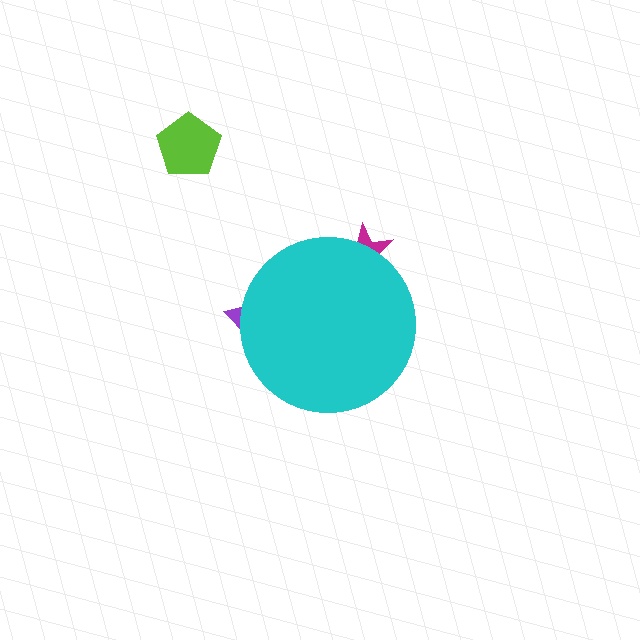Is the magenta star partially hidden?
Yes, the magenta star is partially hidden behind the cyan circle.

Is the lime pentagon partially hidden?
No, the lime pentagon is fully visible.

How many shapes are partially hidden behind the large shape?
2 shapes are partially hidden.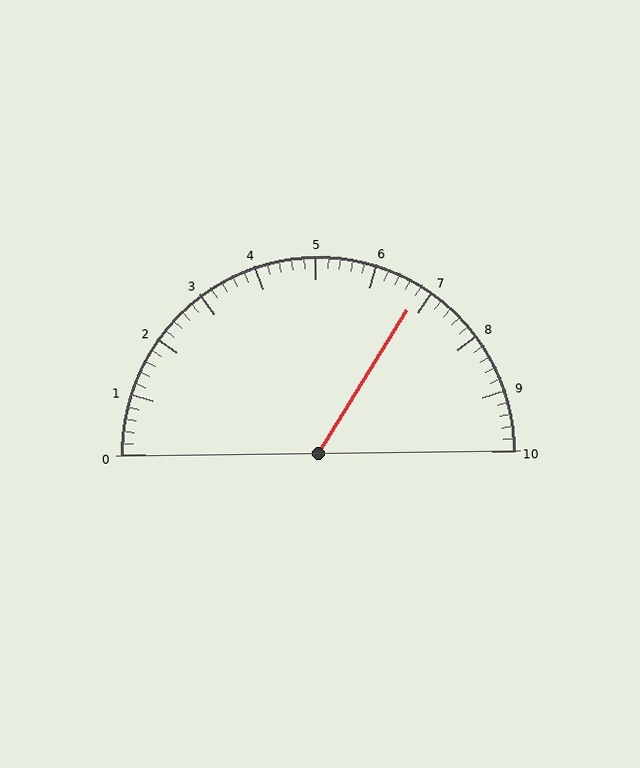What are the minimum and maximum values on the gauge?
The gauge ranges from 0 to 10.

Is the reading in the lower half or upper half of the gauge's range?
The reading is in the upper half of the range (0 to 10).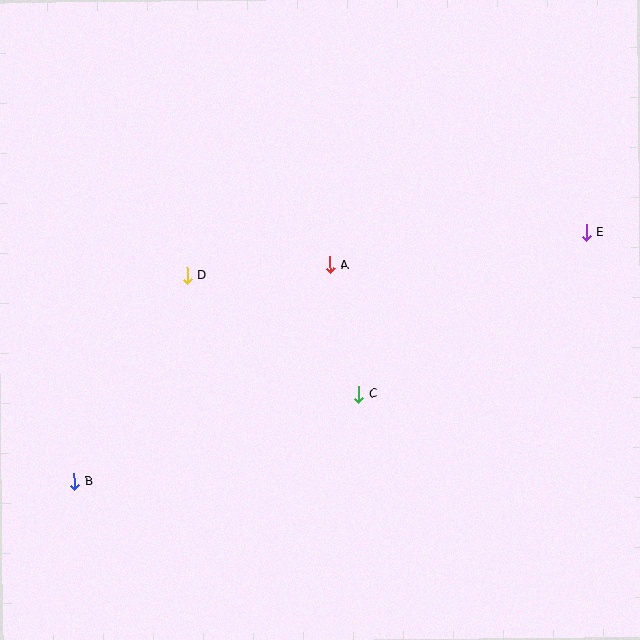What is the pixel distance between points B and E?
The distance between B and E is 569 pixels.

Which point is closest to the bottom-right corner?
Point C is closest to the bottom-right corner.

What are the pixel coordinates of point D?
Point D is at (187, 276).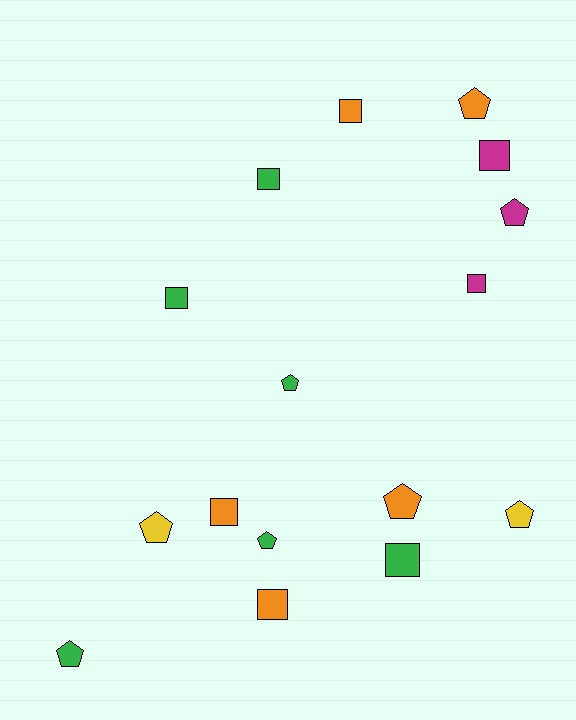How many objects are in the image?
There are 16 objects.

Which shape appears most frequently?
Pentagon, with 8 objects.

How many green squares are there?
There are 3 green squares.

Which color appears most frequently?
Green, with 6 objects.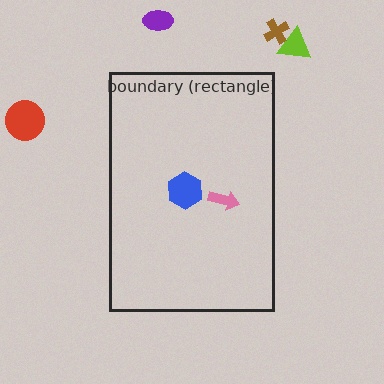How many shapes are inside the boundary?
2 inside, 4 outside.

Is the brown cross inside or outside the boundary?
Outside.